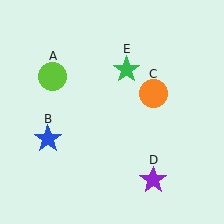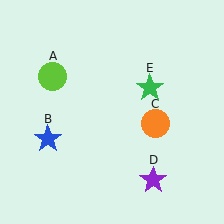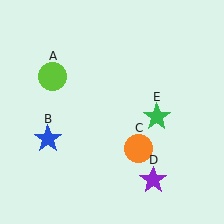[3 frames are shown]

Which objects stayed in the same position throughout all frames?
Lime circle (object A) and blue star (object B) and purple star (object D) remained stationary.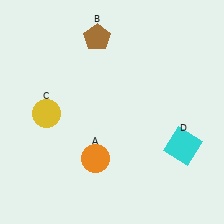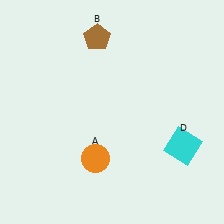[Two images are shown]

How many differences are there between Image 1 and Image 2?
There is 1 difference between the two images.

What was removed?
The yellow circle (C) was removed in Image 2.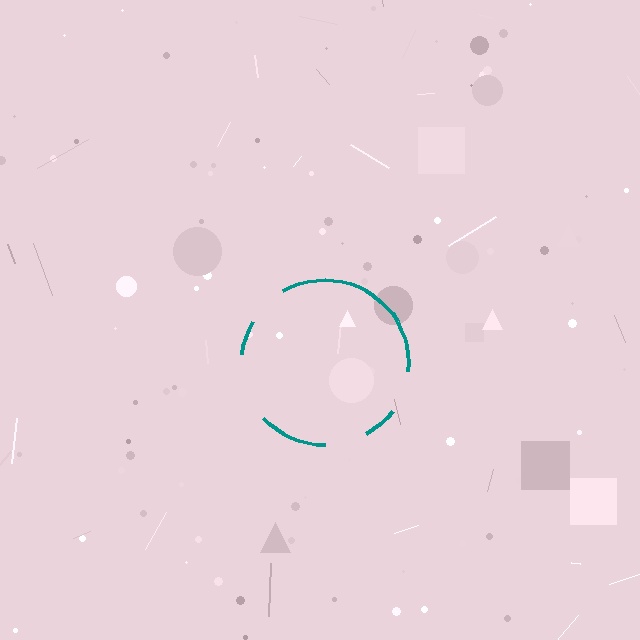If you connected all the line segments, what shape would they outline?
They would outline a circle.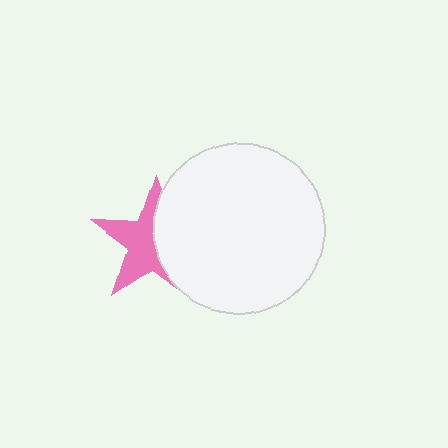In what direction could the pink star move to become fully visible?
The pink star could move left. That would shift it out from behind the white circle entirely.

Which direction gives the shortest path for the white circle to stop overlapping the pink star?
Moving right gives the shortest separation.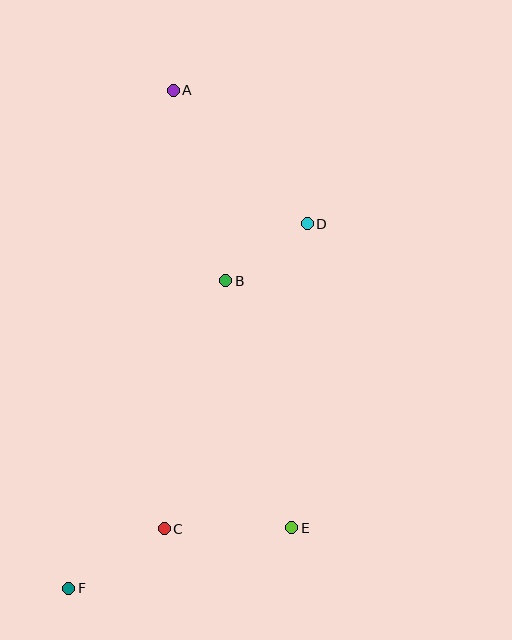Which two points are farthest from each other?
Points A and F are farthest from each other.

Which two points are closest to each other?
Points B and D are closest to each other.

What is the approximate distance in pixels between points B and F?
The distance between B and F is approximately 345 pixels.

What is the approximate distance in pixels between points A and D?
The distance between A and D is approximately 189 pixels.